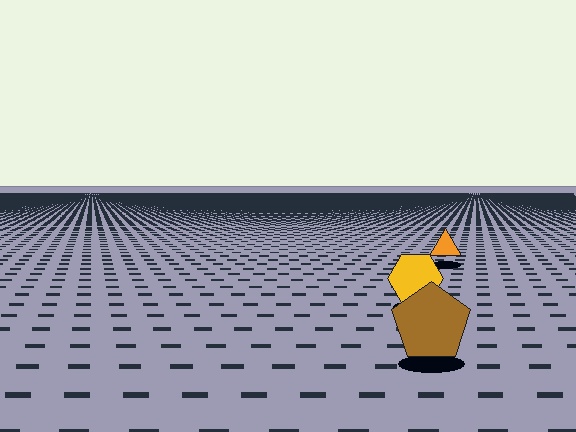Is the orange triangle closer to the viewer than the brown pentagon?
No. The brown pentagon is closer — you can tell from the texture gradient: the ground texture is coarser near it.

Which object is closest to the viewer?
The brown pentagon is closest. The texture marks near it are larger and more spread out.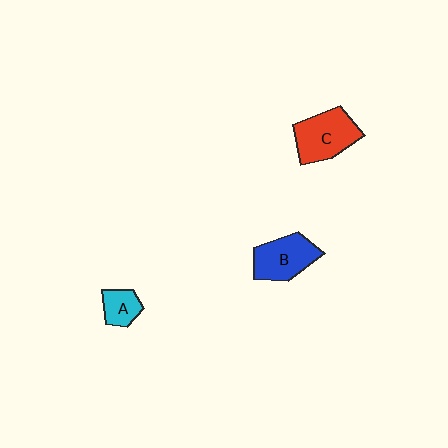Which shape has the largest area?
Shape C (red).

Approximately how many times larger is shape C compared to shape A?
Approximately 2.1 times.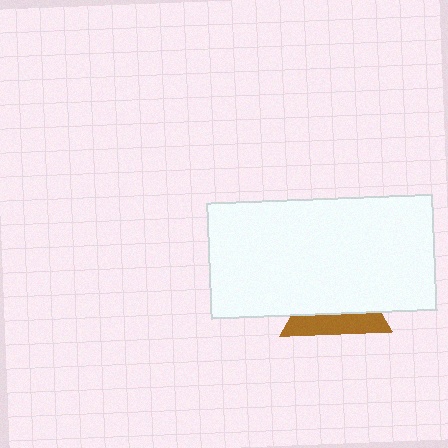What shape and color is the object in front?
The object in front is a white rectangle.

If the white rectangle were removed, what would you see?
You would see the complete brown triangle.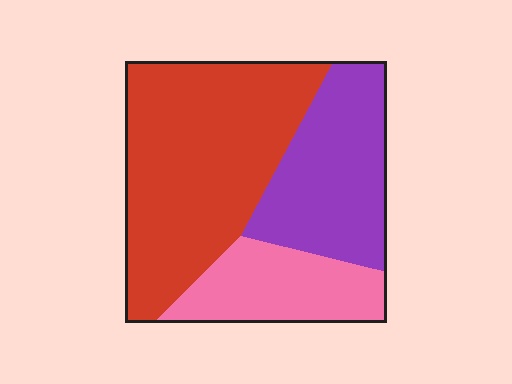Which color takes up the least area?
Pink, at roughly 20%.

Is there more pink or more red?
Red.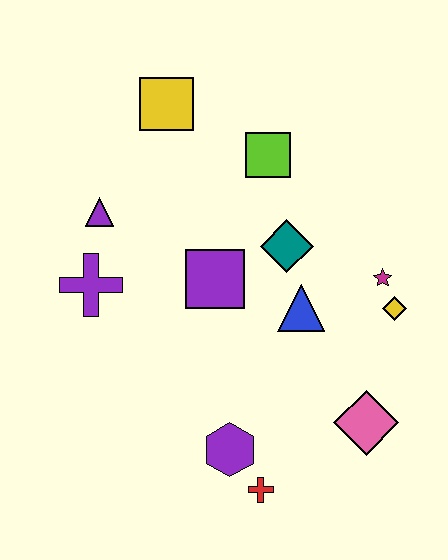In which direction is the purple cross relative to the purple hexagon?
The purple cross is above the purple hexagon.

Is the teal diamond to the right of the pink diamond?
No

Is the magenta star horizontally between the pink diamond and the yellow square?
No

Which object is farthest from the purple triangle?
The pink diamond is farthest from the purple triangle.